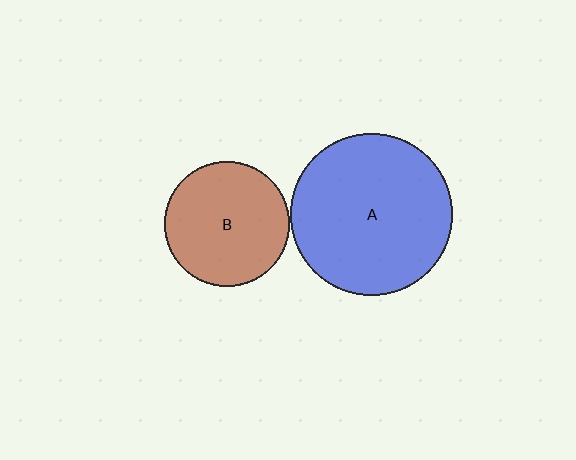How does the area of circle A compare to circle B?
Approximately 1.7 times.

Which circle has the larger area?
Circle A (blue).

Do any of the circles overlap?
No, none of the circles overlap.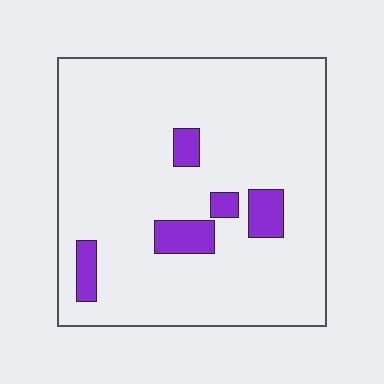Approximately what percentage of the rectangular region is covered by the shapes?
Approximately 10%.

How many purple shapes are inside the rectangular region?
5.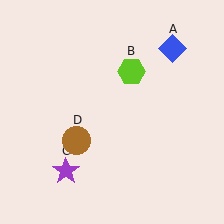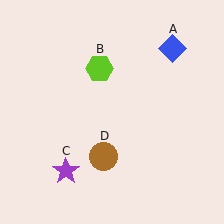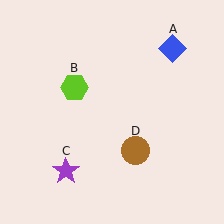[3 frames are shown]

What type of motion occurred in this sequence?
The lime hexagon (object B), brown circle (object D) rotated counterclockwise around the center of the scene.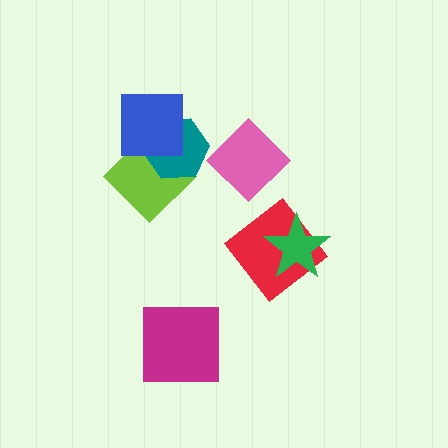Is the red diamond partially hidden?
Yes, it is partially covered by another shape.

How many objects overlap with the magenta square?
0 objects overlap with the magenta square.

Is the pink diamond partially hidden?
No, no other shape covers it.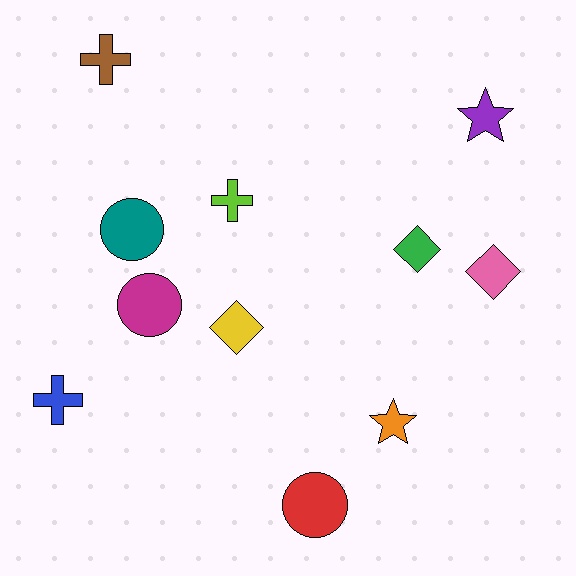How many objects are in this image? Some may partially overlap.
There are 11 objects.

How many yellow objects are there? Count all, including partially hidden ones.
There is 1 yellow object.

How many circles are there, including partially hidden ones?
There are 3 circles.